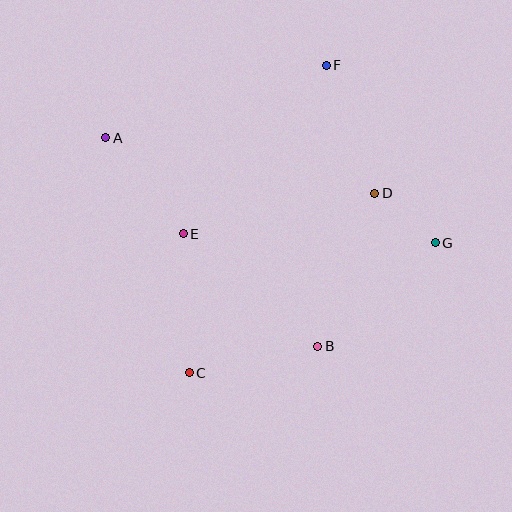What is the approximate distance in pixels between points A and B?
The distance between A and B is approximately 298 pixels.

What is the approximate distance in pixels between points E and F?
The distance between E and F is approximately 221 pixels.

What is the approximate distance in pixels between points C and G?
The distance between C and G is approximately 278 pixels.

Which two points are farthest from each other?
Points A and G are farthest from each other.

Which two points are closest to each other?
Points D and G are closest to each other.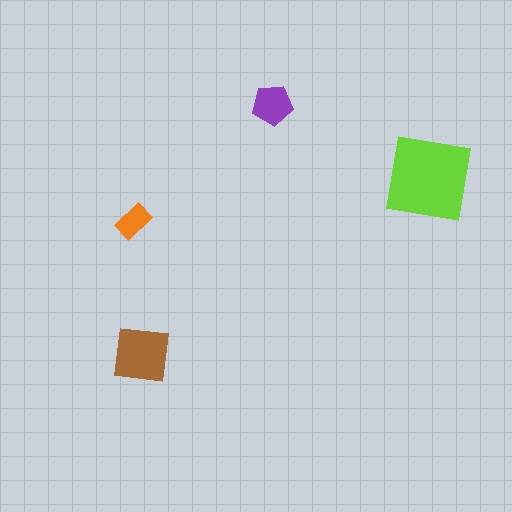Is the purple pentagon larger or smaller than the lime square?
Smaller.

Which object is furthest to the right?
The lime square is rightmost.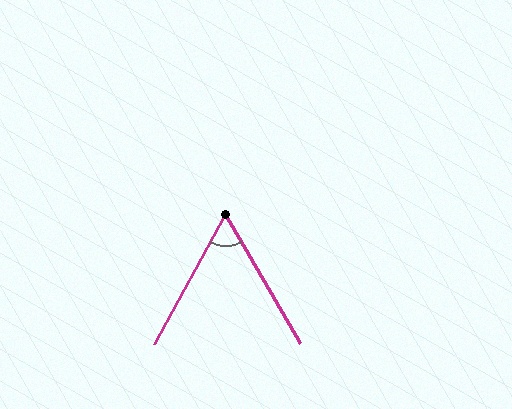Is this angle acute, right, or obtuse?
It is acute.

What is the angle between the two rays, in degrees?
Approximately 58 degrees.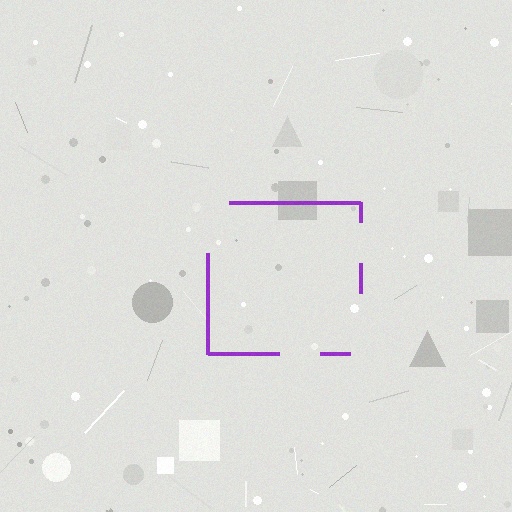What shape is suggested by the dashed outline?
The dashed outline suggests a square.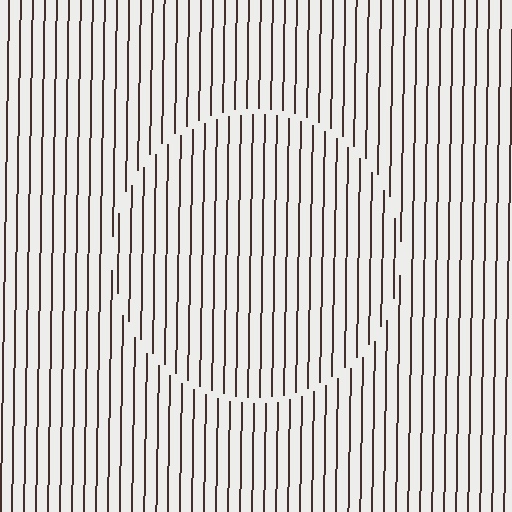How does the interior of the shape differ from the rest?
The interior of the shape contains the same grating, shifted by half a period — the contour is defined by the phase discontinuity where line-ends from the inner and outer gratings abut.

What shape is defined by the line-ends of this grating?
An illusory circle. The interior of the shape contains the same grating, shifted by half a period — the contour is defined by the phase discontinuity where line-ends from the inner and outer gratings abut.